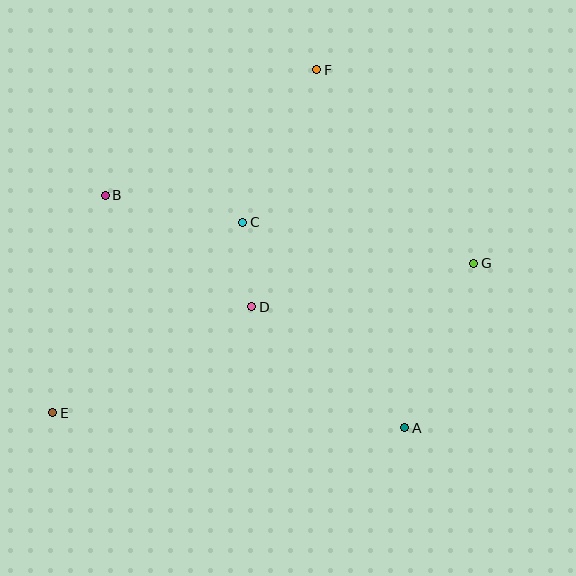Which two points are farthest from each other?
Points E and G are farthest from each other.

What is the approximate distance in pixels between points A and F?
The distance between A and F is approximately 369 pixels.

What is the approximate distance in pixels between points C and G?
The distance between C and G is approximately 235 pixels.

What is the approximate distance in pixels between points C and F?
The distance between C and F is approximately 169 pixels.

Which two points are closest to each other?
Points C and D are closest to each other.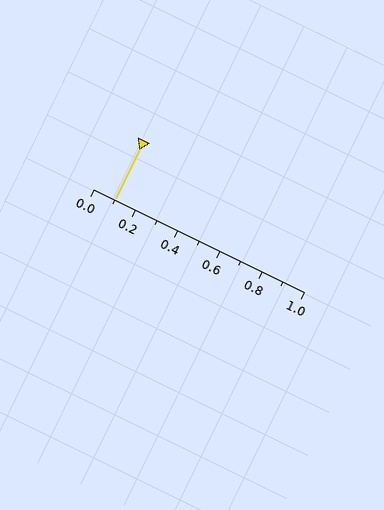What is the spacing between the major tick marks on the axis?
The major ticks are spaced 0.2 apart.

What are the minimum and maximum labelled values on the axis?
The axis runs from 0.0 to 1.0.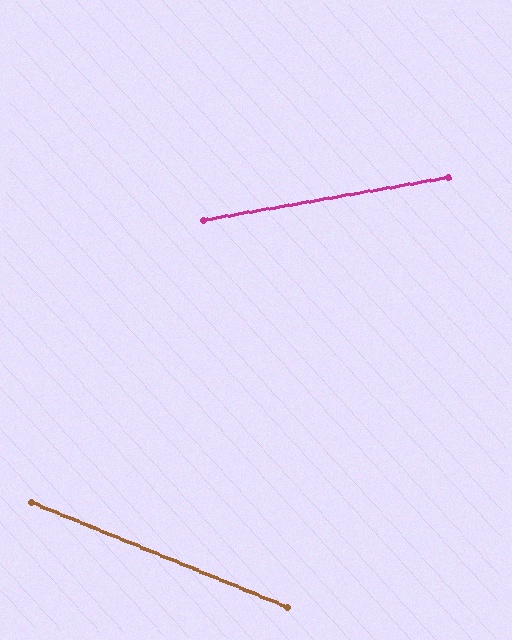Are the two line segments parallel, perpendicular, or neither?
Neither parallel nor perpendicular — they differ by about 32°.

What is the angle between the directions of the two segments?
Approximately 32 degrees.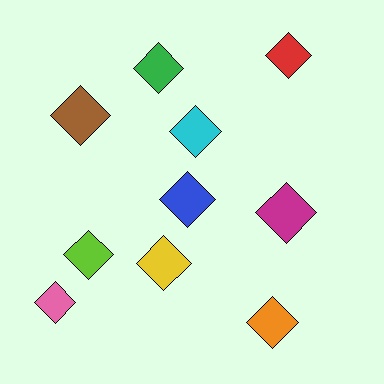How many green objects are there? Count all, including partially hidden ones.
There is 1 green object.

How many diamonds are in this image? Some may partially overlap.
There are 10 diamonds.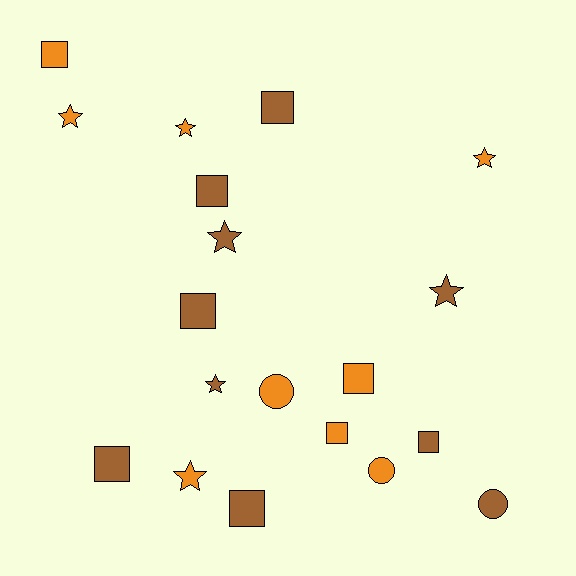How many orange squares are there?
There are 3 orange squares.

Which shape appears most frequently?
Square, with 9 objects.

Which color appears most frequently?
Brown, with 10 objects.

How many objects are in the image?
There are 19 objects.